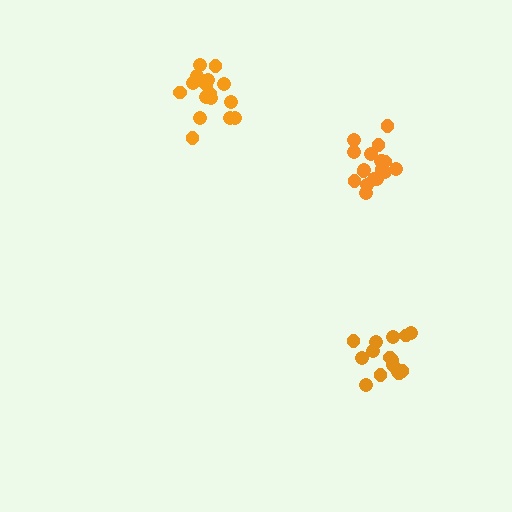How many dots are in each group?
Group 1: 16 dots, Group 2: 15 dots, Group 3: 19 dots (50 total).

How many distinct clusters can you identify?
There are 3 distinct clusters.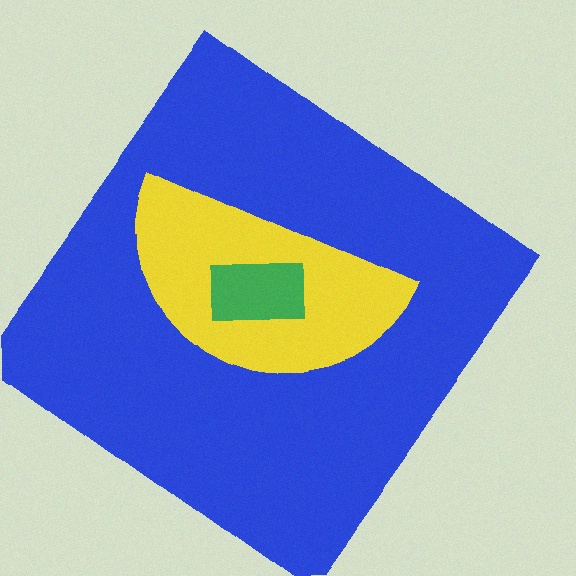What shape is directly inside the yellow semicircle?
The green rectangle.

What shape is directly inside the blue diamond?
The yellow semicircle.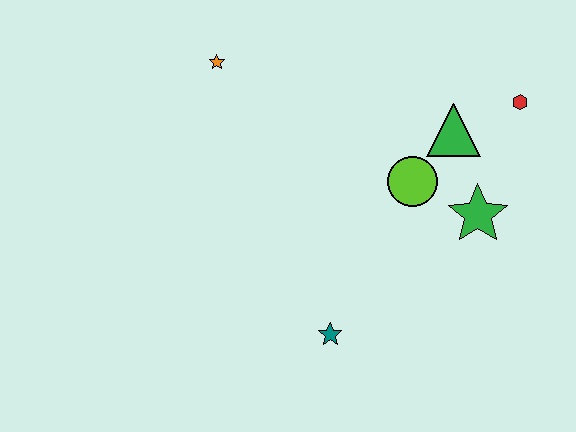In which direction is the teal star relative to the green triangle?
The teal star is below the green triangle.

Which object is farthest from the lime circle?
The orange star is farthest from the lime circle.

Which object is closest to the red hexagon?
The green triangle is closest to the red hexagon.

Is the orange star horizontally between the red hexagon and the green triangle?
No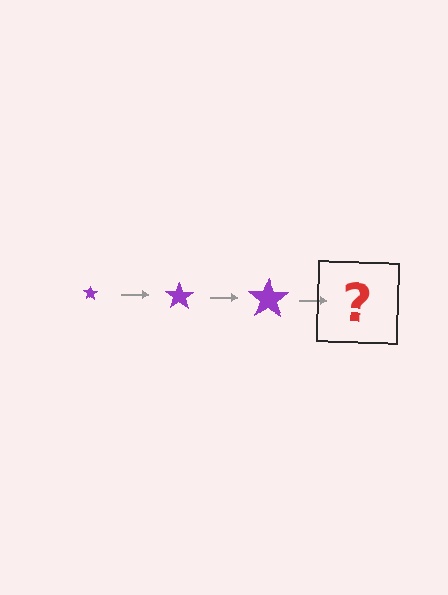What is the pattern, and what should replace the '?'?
The pattern is that the star gets progressively larger each step. The '?' should be a purple star, larger than the previous one.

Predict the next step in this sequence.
The next step is a purple star, larger than the previous one.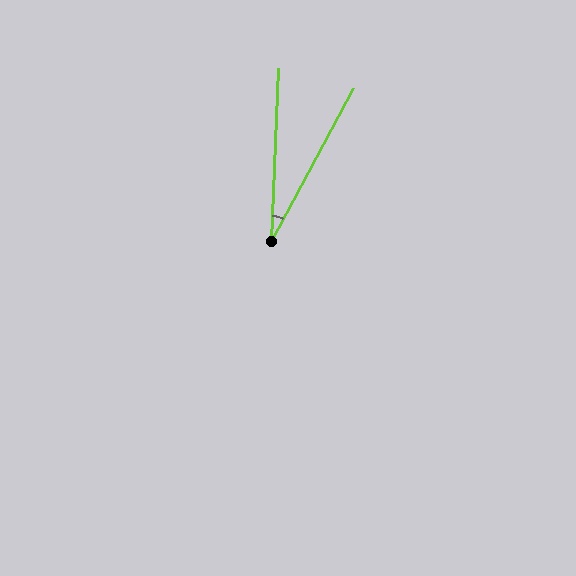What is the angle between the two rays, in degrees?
Approximately 26 degrees.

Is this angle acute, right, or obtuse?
It is acute.